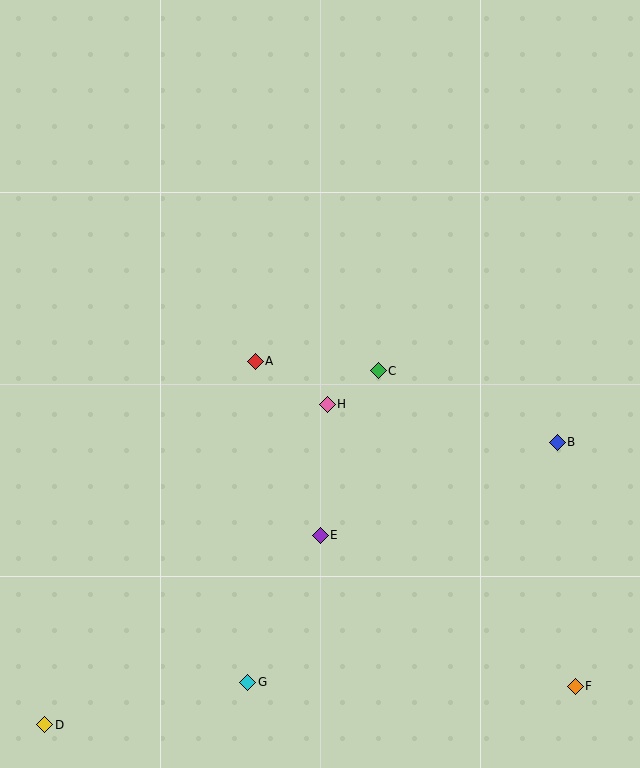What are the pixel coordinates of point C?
Point C is at (378, 371).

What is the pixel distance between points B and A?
The distance between B and A is 312 pixels.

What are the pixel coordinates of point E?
Point E is at (320, 535).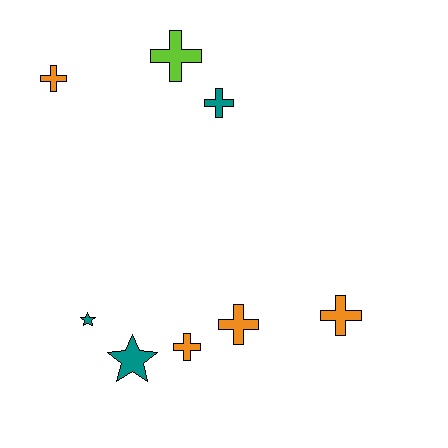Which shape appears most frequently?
Cross, with 6 objects.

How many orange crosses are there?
There are 4 orange crosses.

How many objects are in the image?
There are 8 objects.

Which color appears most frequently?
Orange, with 4 objects.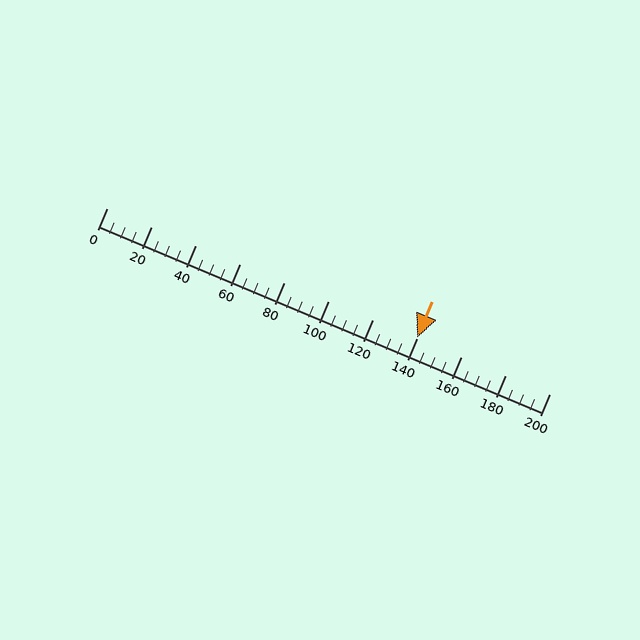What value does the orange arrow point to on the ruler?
The orange arrow points to approximately 140.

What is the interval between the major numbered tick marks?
The major tick marks are spaced 20 units apart.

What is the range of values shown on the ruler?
The ruler shows values from 0 to 200.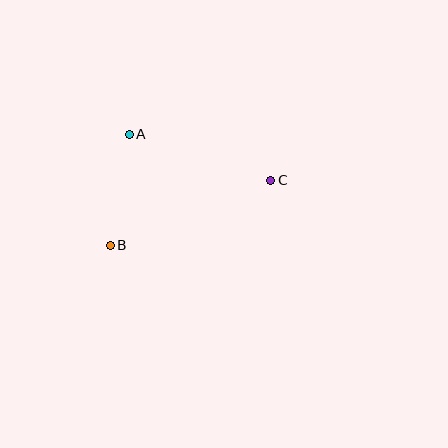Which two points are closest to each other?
Points A and B are closest to each other.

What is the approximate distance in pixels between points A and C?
The distance between A and C is approximately 149 pixels.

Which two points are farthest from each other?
Points B and C are farthest from each other.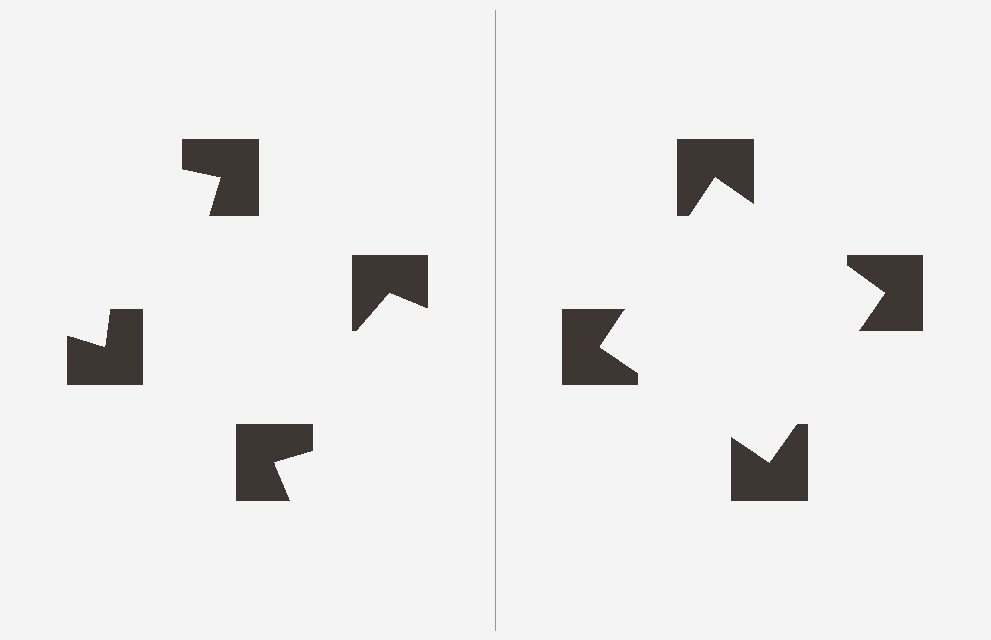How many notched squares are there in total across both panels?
8 — 4 on each side.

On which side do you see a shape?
An illusory square appears on the right side. On the left side the wedge cuts are rotated, so no coherent shape forms.